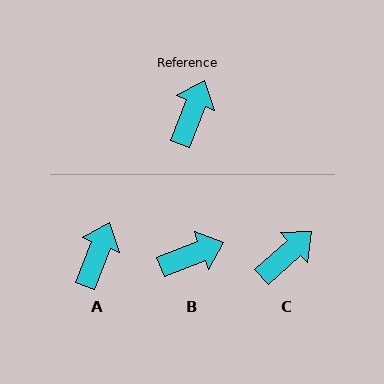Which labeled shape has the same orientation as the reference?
A.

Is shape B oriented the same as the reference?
No, it is off by about 48 degrees.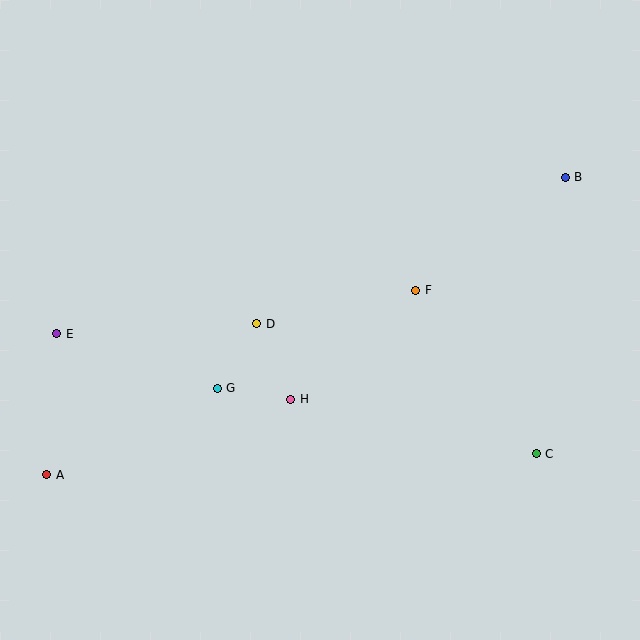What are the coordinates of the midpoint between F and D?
The midpoint between F and D is at (336, 307).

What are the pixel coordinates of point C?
Point C is at (536, 454).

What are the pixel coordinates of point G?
Point G is at (217, 388).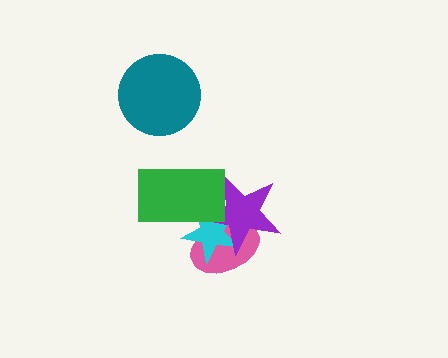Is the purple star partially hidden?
Yes, it is partially covered by another shape.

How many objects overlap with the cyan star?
3 objects overlap with the cyan star.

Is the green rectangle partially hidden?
No, no other shape covers it.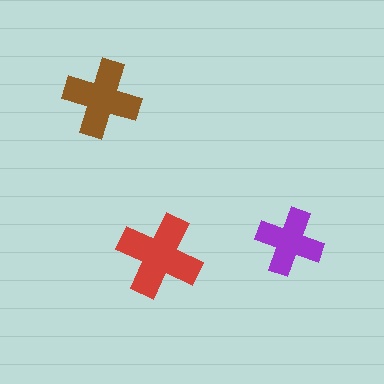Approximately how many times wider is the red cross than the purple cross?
About 1.5 times wider.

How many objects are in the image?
There are 3 objects in the image.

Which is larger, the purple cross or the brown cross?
The brown one.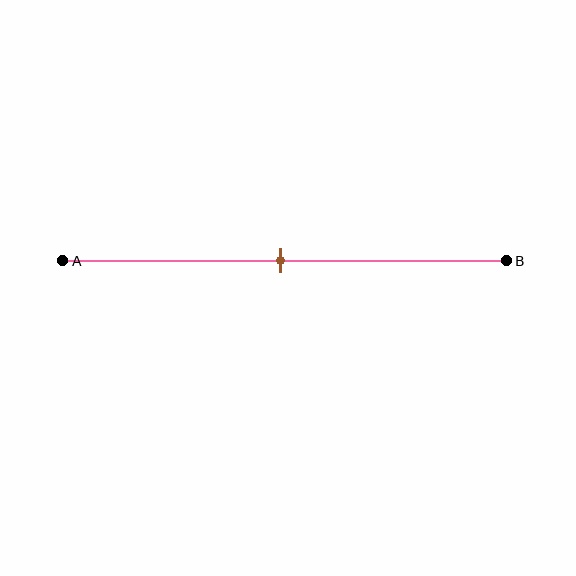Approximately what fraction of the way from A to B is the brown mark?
The brown mark is approximately 50% of the way from A to B.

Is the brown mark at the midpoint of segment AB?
Yes, the mark is approximately at the midpoint.